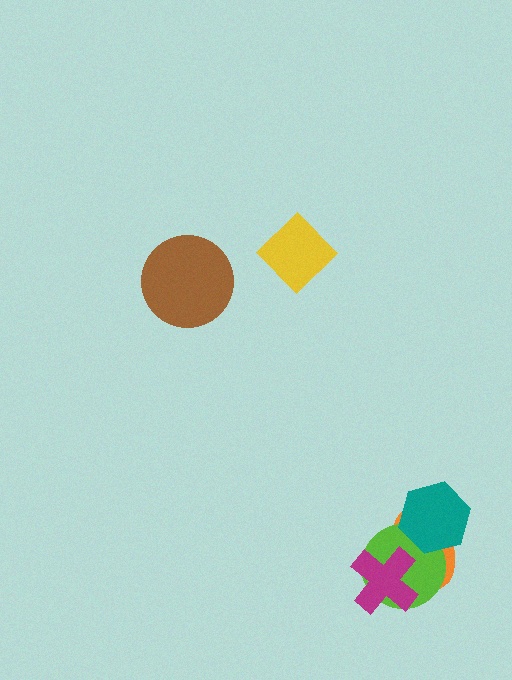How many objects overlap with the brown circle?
0 objects overlap with the brown circle.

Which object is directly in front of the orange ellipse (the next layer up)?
The lime circle is directly in front of the orange ellipse.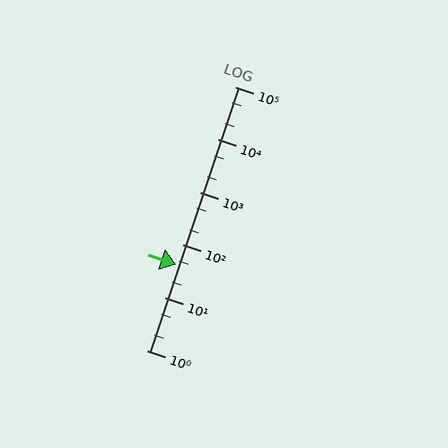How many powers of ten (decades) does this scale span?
The scale spans 5 decades, from 1 to 100000.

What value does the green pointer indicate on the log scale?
The pointer indicates approximately 43.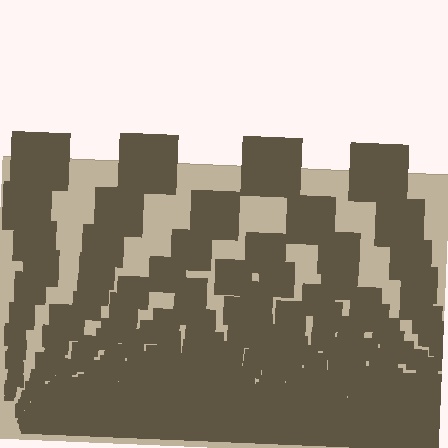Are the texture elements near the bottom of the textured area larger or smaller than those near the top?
Smaller. The gradient is inverted — elements near the bottom are smaller and denser.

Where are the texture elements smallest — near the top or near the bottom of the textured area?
Near the bottom.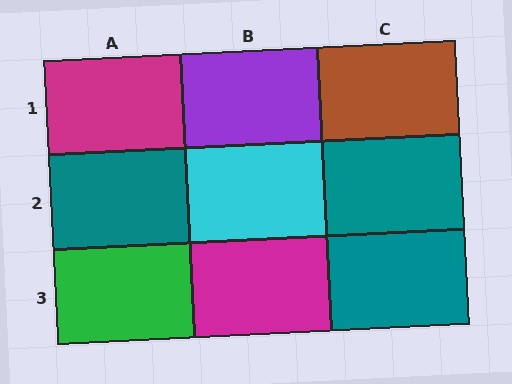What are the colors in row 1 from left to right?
Magenta, purple, brown.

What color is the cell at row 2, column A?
Teal.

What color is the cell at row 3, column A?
Green.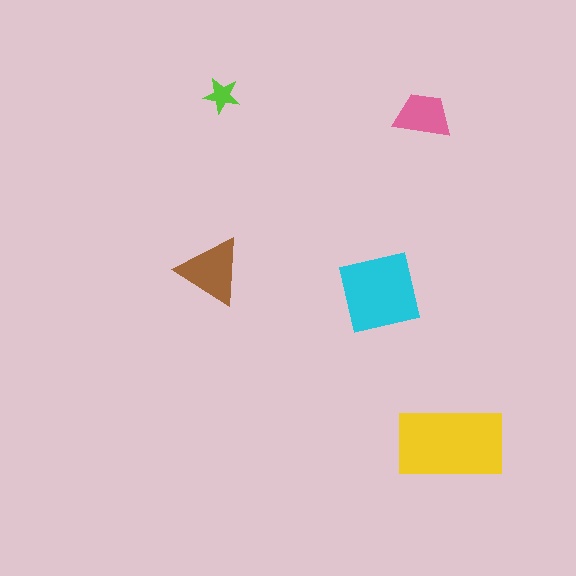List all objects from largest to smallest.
The yellow rectangle, the cyan square, the brown triangle, the pink trapezoid, the lime star.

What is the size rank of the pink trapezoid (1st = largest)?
4th.